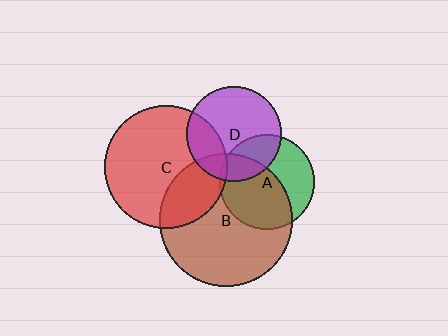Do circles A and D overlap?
Yes.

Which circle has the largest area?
Circle B (brown).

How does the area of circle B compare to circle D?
Approximately 2.0 times.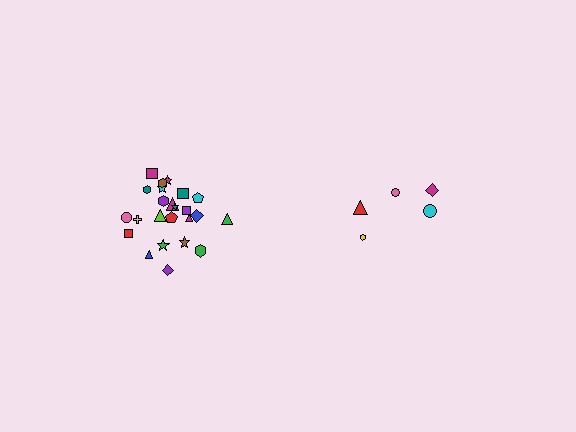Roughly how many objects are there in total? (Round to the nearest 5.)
Roughly 30 objects in total.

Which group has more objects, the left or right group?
The left group.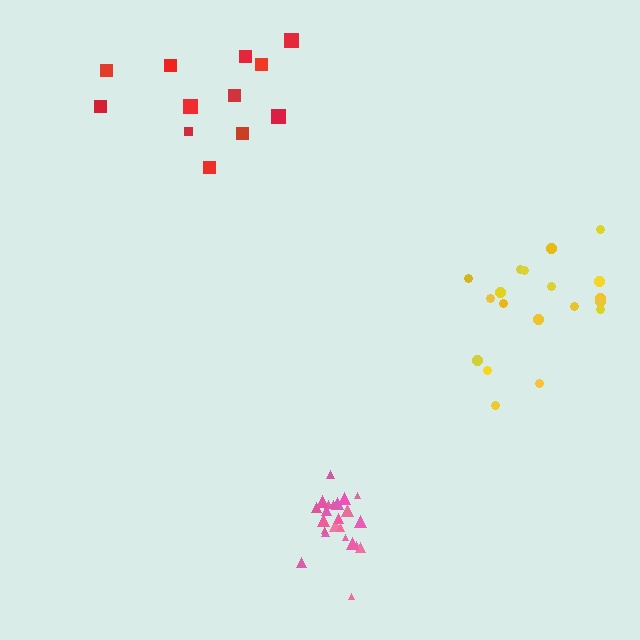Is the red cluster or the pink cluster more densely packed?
Pink.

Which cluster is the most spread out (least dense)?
Red.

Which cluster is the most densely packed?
Pink.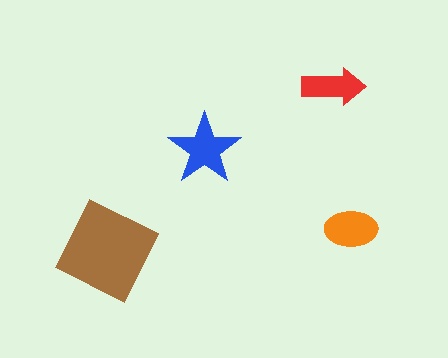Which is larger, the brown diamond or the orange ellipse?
The brown diamond.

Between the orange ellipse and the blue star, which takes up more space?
The blue star.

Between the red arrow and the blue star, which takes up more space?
The blue star.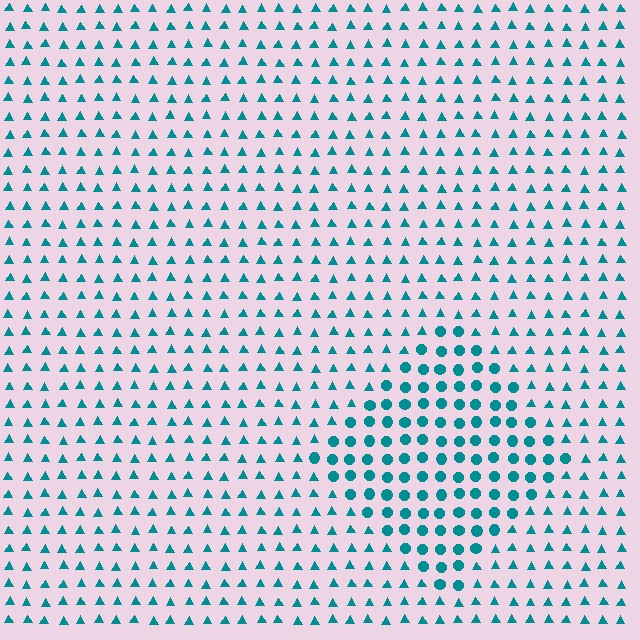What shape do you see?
I see a diamond.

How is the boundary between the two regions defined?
The boundary is defined by a change in element shape: circles inside vs. triangles outside. All elements share the same color and spacing.